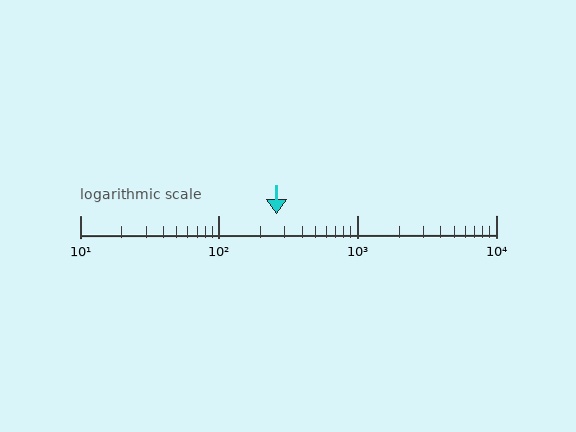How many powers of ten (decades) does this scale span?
The scale spans 3 decades, from 10 to 10000.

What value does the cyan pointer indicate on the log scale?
The pointer indicates approximately 260.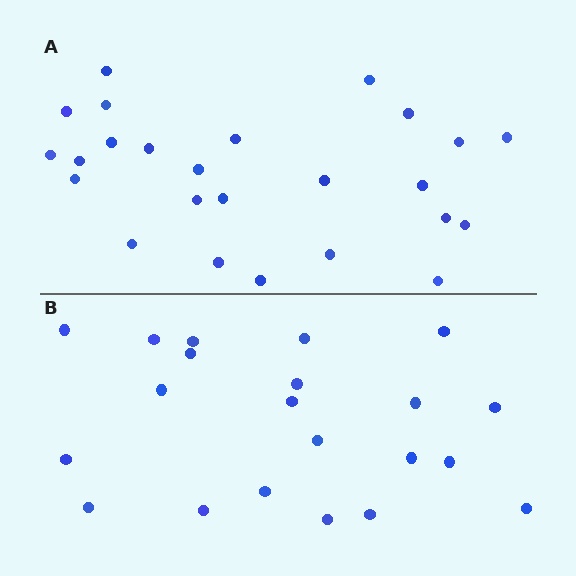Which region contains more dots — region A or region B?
Region A (the top region) has more dots.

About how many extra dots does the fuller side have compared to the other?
Region A has about 4 more dots than region B.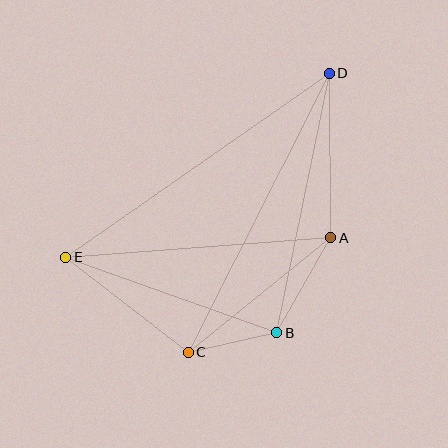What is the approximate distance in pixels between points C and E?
The distance between C and E is approximately 155 pixels.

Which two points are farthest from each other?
Points D and E are farthest from each other.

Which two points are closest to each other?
Points B and C are closest to each other.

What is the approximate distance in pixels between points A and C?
The distance between A and C is approximately 183 pixels.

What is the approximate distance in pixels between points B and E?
The distance between B and E is approximately 224 pixels.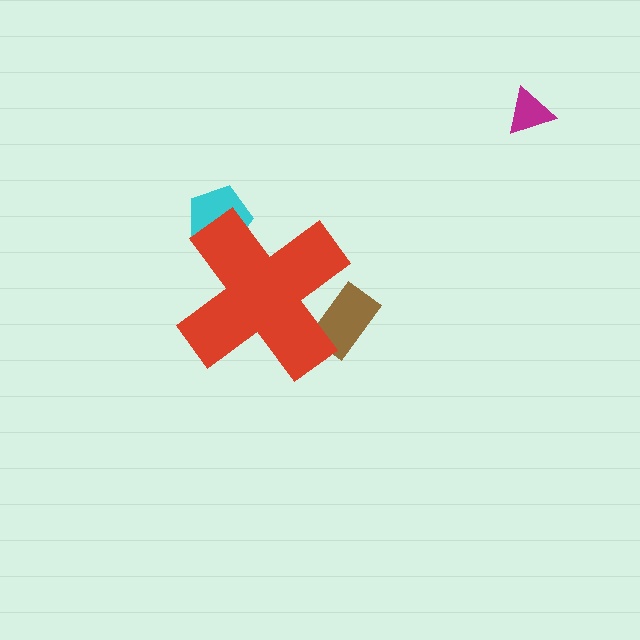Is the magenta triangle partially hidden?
No, the magenta triangle is fully visible.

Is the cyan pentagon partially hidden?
Yes, the cyan pentagon is partially hidden behind the red cross.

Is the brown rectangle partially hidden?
Yes, the brown rectangle is partially hidden behind the red cross.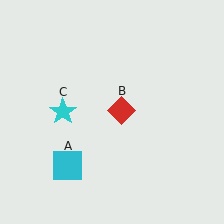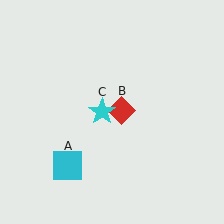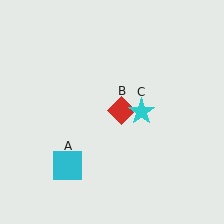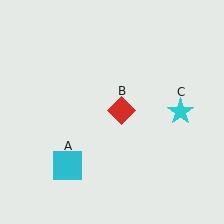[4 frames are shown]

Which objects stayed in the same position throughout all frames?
Cyan square (object A) and red diamond (object B) remained stationary.